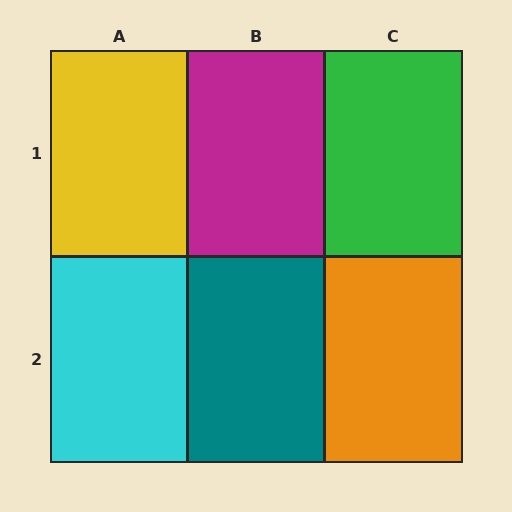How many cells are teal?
1 cell is teal.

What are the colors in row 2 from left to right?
Cyan, teal, orange.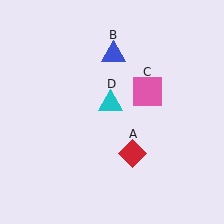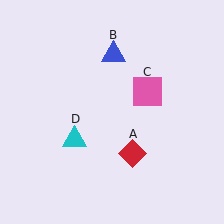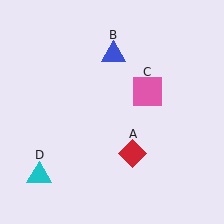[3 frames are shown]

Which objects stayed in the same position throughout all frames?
Red diamond (object A) and blue triangle (object B) and pink square (object C) remained stationary.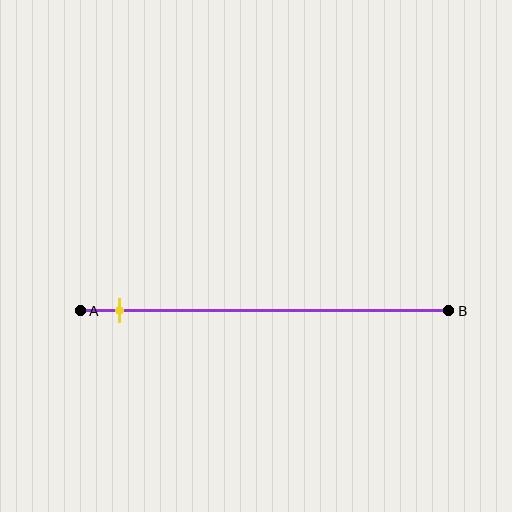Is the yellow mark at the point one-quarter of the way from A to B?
No, the mark is at about 10% from A, not at the 25% one-quarter point.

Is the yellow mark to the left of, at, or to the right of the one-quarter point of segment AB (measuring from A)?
The yellow mark is to the left of the one-quarter point of segment AB.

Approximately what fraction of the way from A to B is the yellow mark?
The yellow mark is approximately 10% of the way from A to B.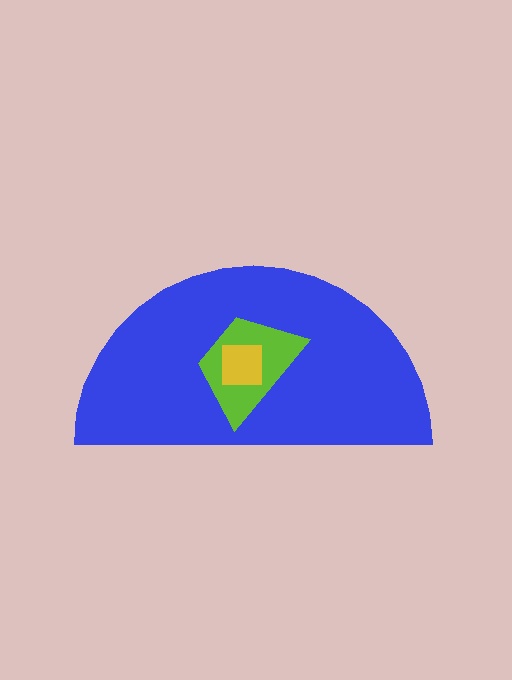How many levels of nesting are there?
3.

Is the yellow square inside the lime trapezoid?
Yes.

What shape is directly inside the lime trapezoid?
The yellow square.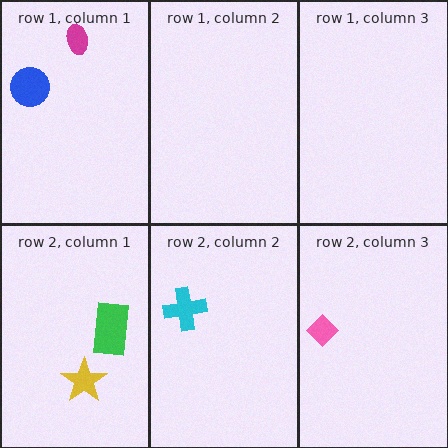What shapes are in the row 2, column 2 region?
The cyan cross.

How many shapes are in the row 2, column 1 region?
2.